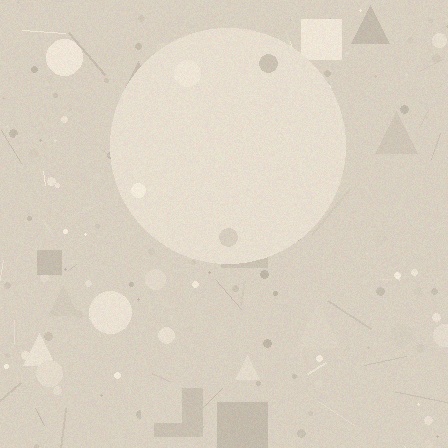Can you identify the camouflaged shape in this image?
The camouflaged shape is a circle.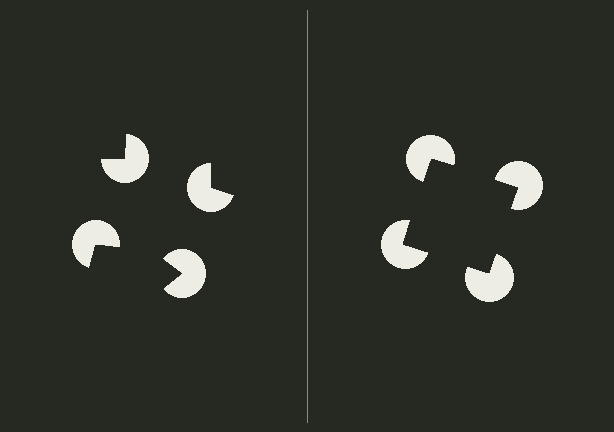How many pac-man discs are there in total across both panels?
8 — 4 on each side.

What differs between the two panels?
The pac-man discs are positioned identically on both sides; only the wedge orientations differ. On the right they align to a square; on the left they are misaligned.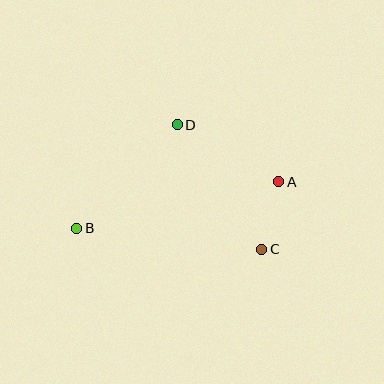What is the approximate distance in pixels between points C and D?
The distance between C and D is approximately 150 pixels.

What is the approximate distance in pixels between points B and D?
The distance between B and D is approximately 144 pixels.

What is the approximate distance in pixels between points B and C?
The distance between B and C is approximately 186 pixels.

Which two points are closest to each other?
Points A and C are closest to each other.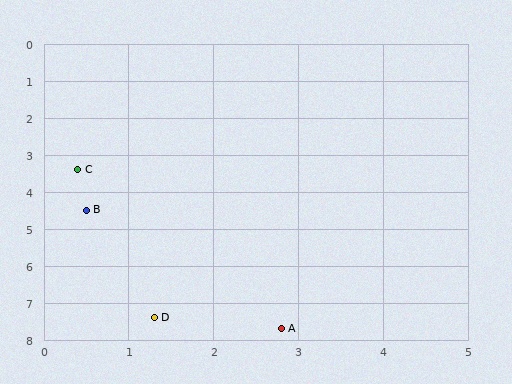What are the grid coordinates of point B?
Point B is at approximately (0.5, 4.5).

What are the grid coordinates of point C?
Point C is at approximately (0.4, 3.4).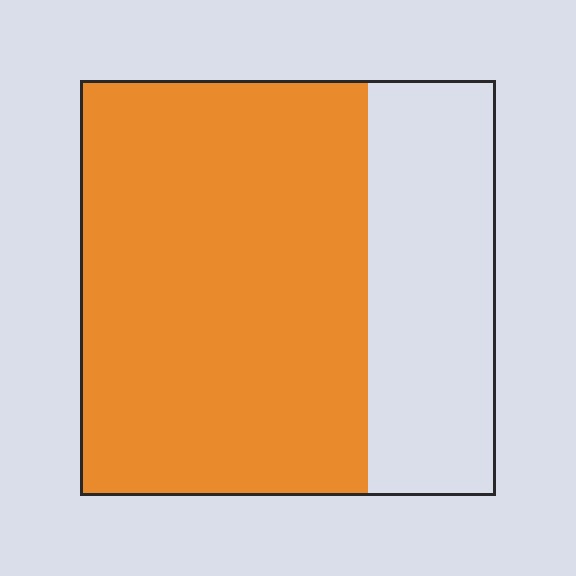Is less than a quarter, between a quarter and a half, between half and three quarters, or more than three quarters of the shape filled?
Between half and three quarters.